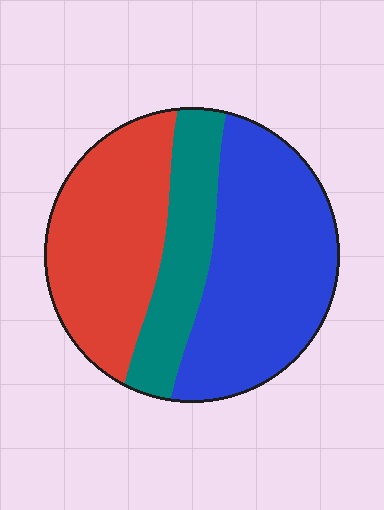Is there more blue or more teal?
Blue.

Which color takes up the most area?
Blue, at roughly 45%.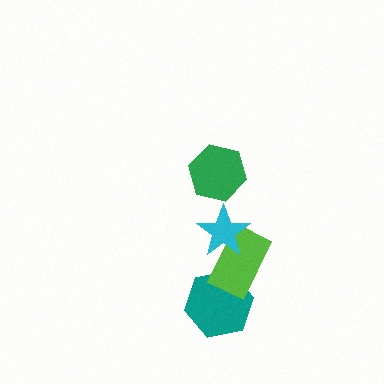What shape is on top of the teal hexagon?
The lime rectangle is on top of the teal hexagon.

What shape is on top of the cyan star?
The green hexagon is on top of the cyan star.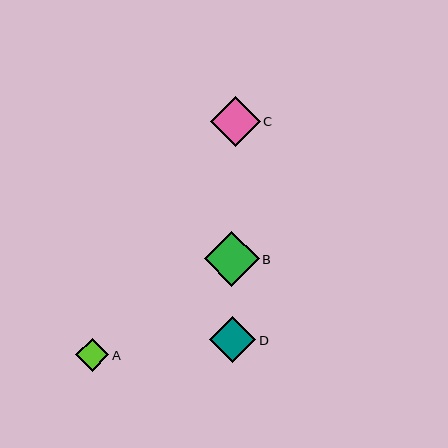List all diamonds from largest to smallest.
From largest to smallest: B, C, D, A.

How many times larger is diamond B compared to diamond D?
Diamond B is approximately 1.2 times the size of diamond D.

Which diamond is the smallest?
Diamond A is the smallest with a size of approximately 33 pixels.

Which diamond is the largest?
Diamond B is the largest with a size of approximately 55 pixels.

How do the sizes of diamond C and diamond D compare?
Diamond C and diamond D are approximately the same size.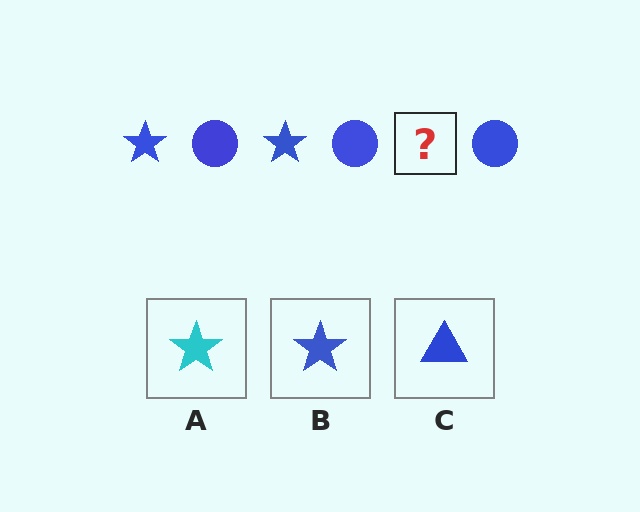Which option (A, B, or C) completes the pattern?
B.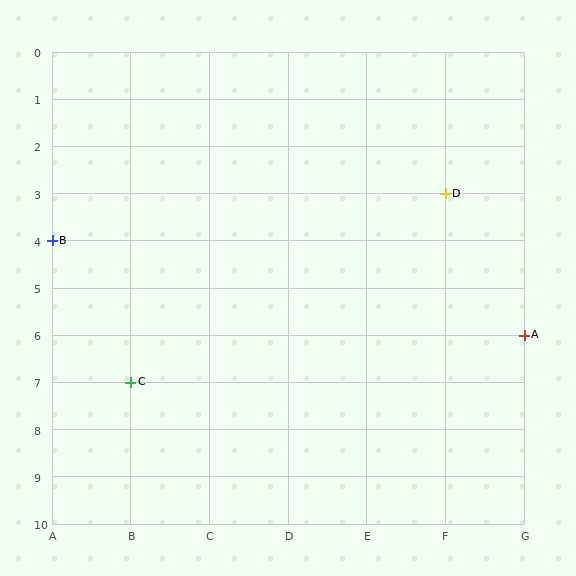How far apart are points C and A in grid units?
Points C and A are 5 columns and 1 row apart (about 5.1 grid units diagonally).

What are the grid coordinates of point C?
Point C is at grid coordinates (B, 7).